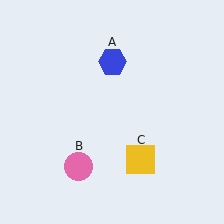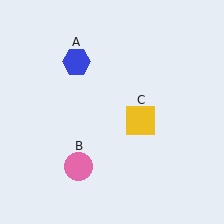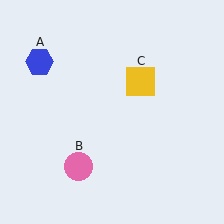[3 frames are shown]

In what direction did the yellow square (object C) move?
The yellow square (object C) moved up.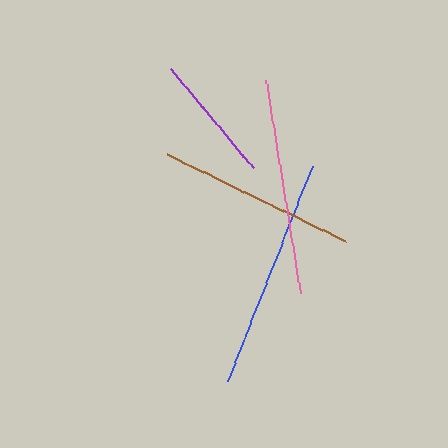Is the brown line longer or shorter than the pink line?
The pink line is longer than the brown line.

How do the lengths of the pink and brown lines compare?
The pink and brown lines are approximately the same length.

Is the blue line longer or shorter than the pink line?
The blue line is longer than the pink line.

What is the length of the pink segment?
The pink segment is approximately 215 pixels long.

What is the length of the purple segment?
The purple segment is approximately 129 pixels long.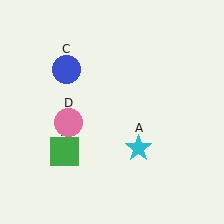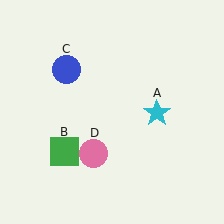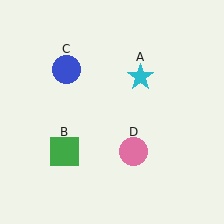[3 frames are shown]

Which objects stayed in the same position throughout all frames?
Green square (object B) and blue circle (object C) remained stationary.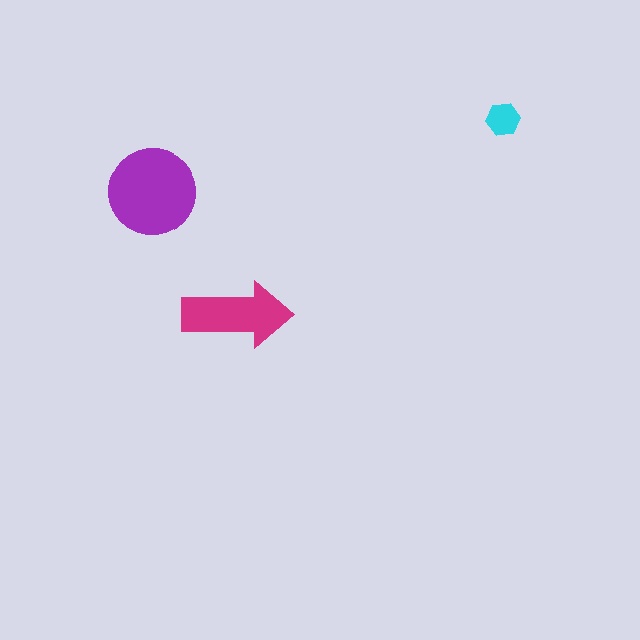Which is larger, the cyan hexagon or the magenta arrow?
The magenta arrow.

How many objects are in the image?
There are 3 objects in the image.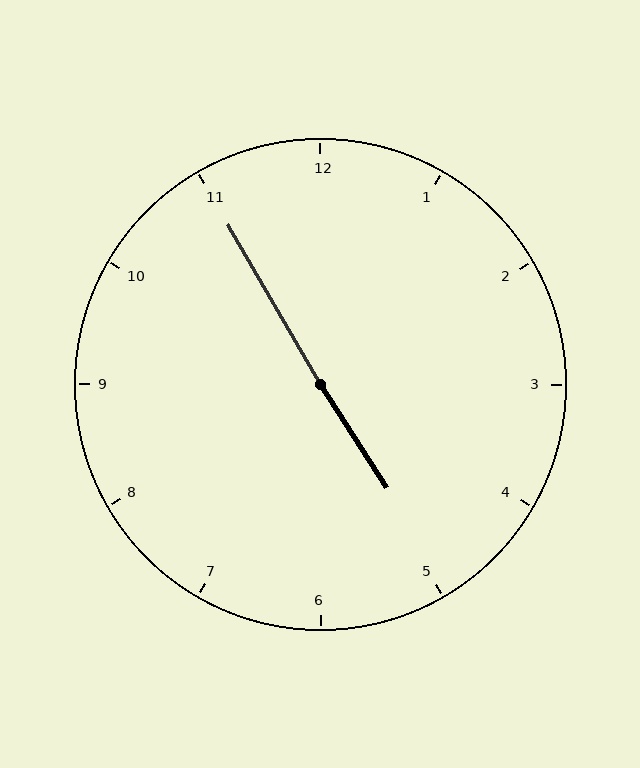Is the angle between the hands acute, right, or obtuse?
It is obtuse.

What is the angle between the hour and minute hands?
Approximately 178 degrees.